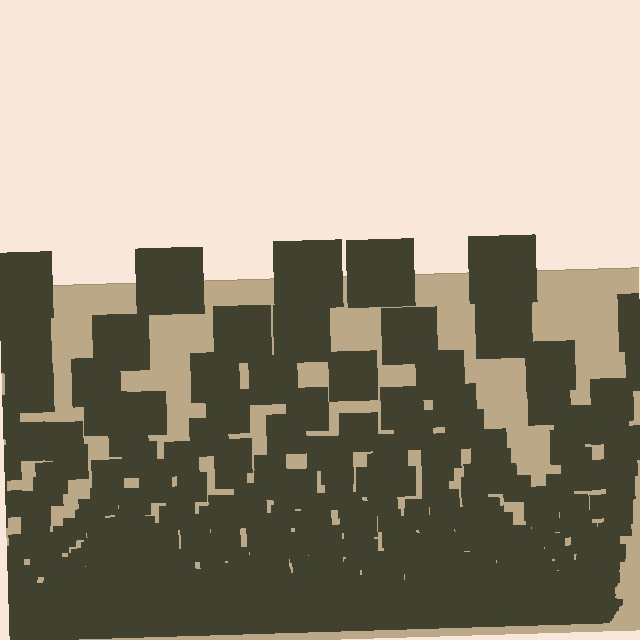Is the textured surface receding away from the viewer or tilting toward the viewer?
The surface appears to tilt toward the viewer. Texture elements get larger and sparser toward the top.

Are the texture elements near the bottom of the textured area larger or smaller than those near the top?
Smaller. The gradient is inverted — elements near the bottom are smaller and denser.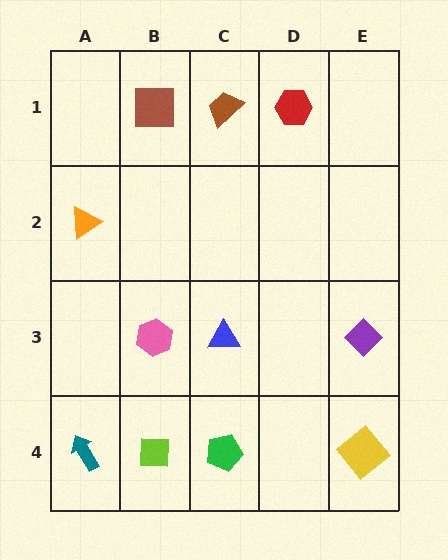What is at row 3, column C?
A blue triangle.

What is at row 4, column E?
A yellow diamond.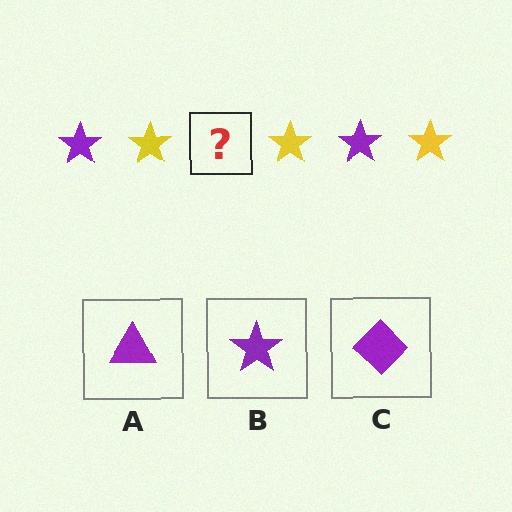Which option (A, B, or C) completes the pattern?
B.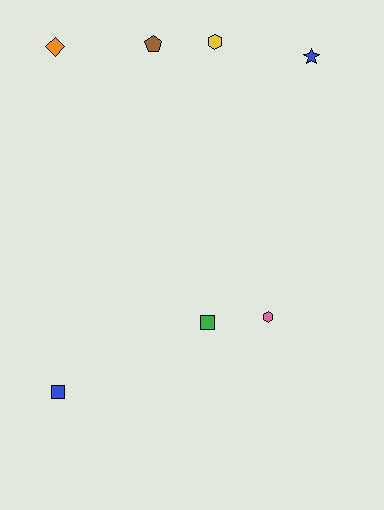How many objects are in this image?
There are 7 objects.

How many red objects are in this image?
There are no red objects.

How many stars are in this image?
There is 1 star.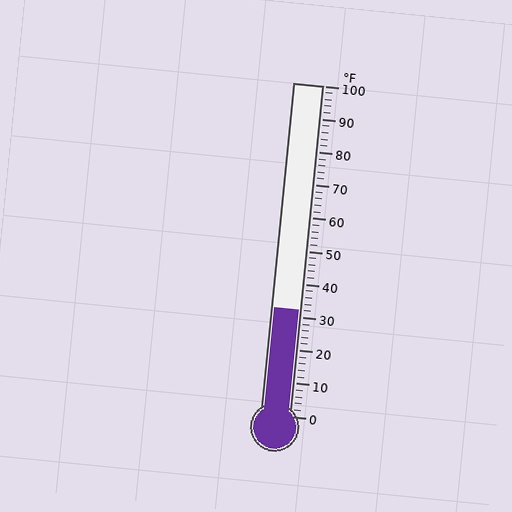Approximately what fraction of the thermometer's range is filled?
The thermometer is filled to approximately 30% of its range.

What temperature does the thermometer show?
The thermometer shows approximately 32°F.